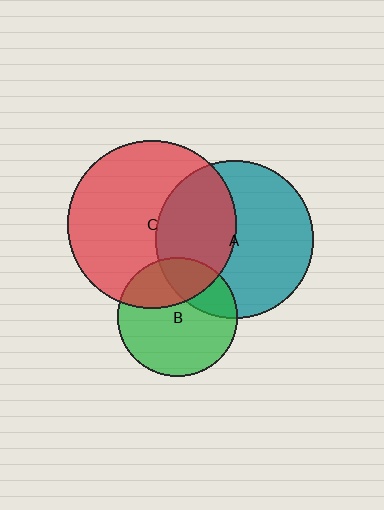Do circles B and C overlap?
Yes.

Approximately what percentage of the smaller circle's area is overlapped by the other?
Approximately 30%.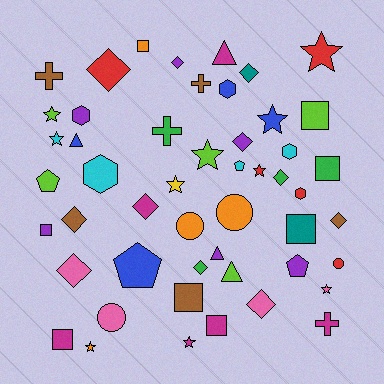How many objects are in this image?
There are 50 objects.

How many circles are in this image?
There are 4 circles.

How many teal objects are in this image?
There are 2 teal objects.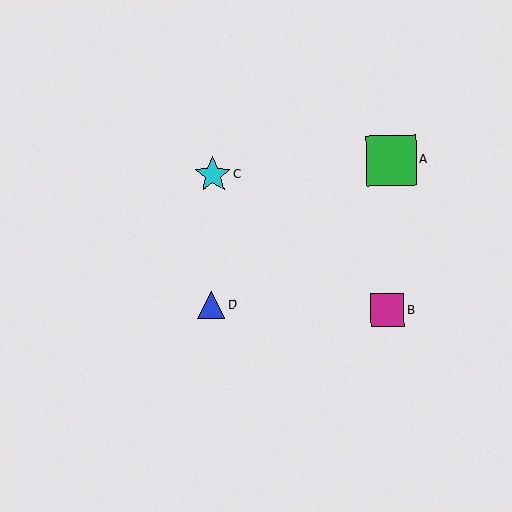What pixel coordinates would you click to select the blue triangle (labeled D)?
Click at (211, 305) to select the blue triangle D.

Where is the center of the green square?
The center of the green square is at (391, 160).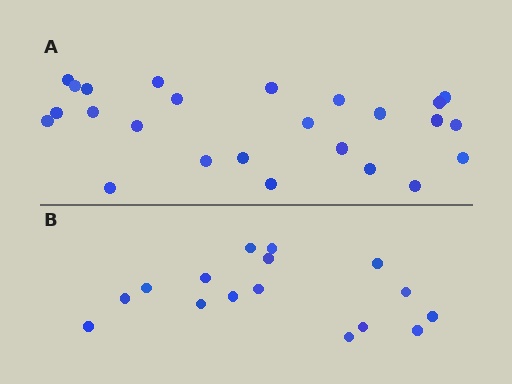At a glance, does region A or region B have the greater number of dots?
Region A (the top region) has more dots.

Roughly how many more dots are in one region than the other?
Region A has roughly 8 or so more dots than region B.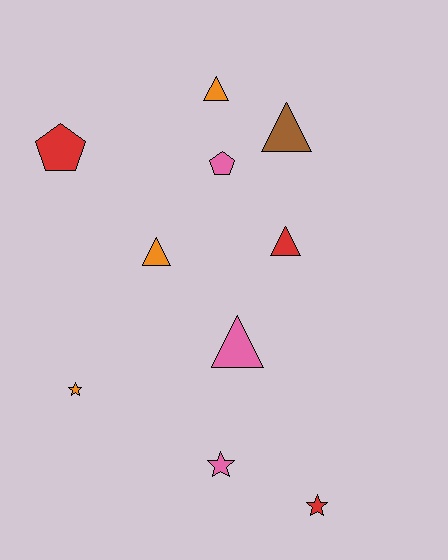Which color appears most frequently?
Red, with 3 objects.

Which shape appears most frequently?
Triangle, with 5 objects.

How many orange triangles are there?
There are 2 orange triangles.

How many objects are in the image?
There are 10 objects.